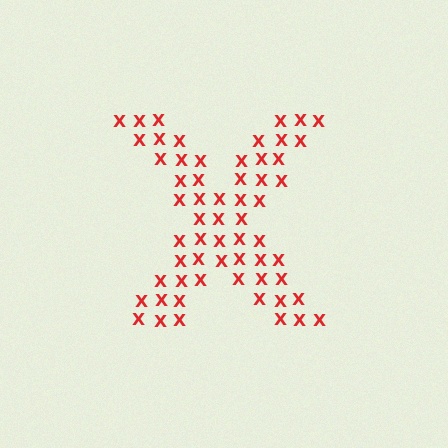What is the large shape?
The large shape is the letter X.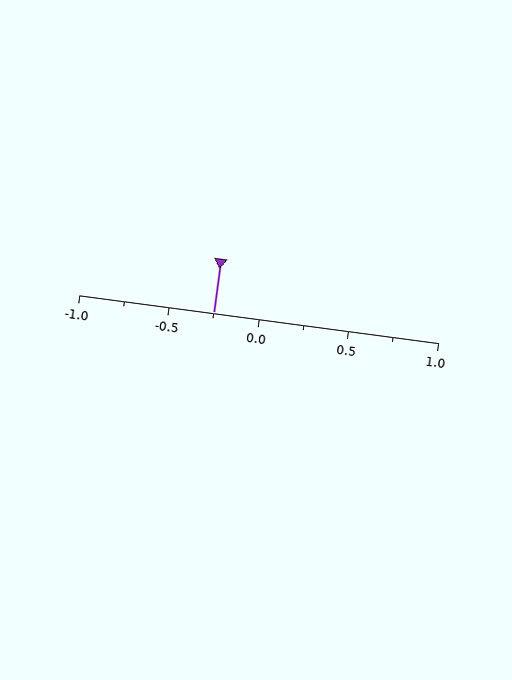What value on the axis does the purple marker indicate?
The marker indicates approximately -0.25.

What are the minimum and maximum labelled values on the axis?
The axis runs from -1.0 to 1.0.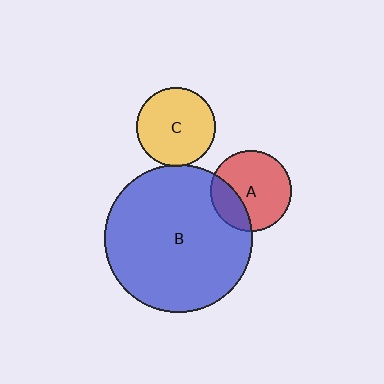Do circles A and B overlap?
Yes.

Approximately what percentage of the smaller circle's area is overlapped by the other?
Approximately 25%.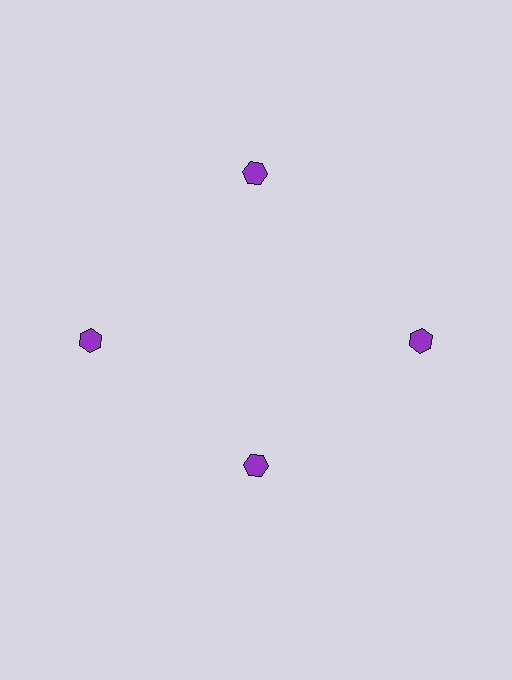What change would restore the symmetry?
The symmetry would be restored by moving it outward, back onto the ring so that all 4 hexagons sit at equal angles and equal distance from the center.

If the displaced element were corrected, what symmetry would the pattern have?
It would have 4-fold rotational symmetry — the pattern would map onto itself every 90 degrees.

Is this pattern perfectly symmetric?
No. The 4 purple hexagons are arranged in a ring, but one element near the 6 o'clock position is pulled inward toward the center, breaking the 4-fold rotational symmetry.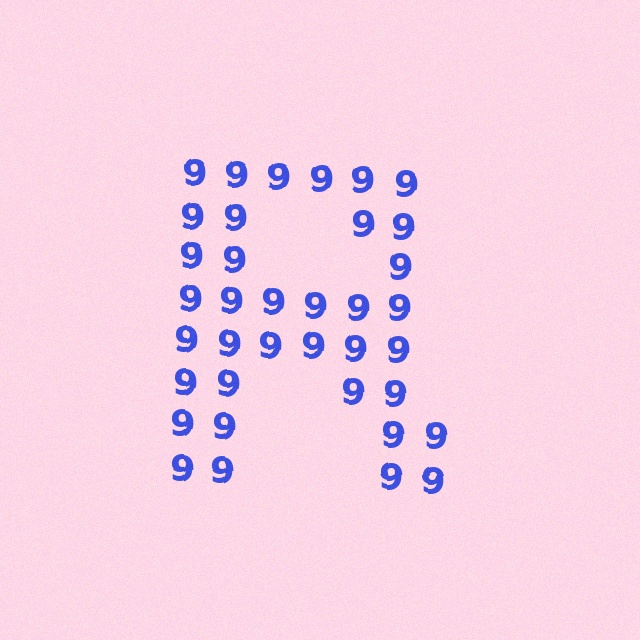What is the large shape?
The large shape is the letter R.